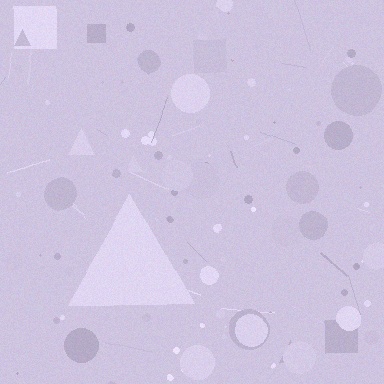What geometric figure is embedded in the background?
A triangle is embedded in the background.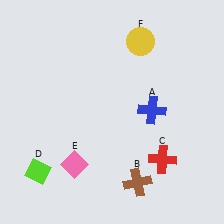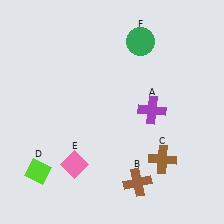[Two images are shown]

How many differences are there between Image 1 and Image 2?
There are 3 differences between the two images.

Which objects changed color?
A changed from blue to purple. C changed from red to brown. F changed from yellow to green.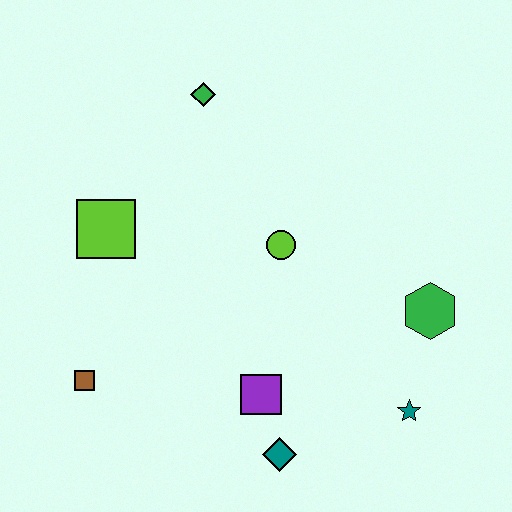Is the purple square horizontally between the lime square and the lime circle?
Yes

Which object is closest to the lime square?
The brown square is closest to the lime square.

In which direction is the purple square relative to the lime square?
The purple square is below the lime square.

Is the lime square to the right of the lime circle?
No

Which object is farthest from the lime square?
The teal star is farthest from the lime square.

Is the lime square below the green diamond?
Yes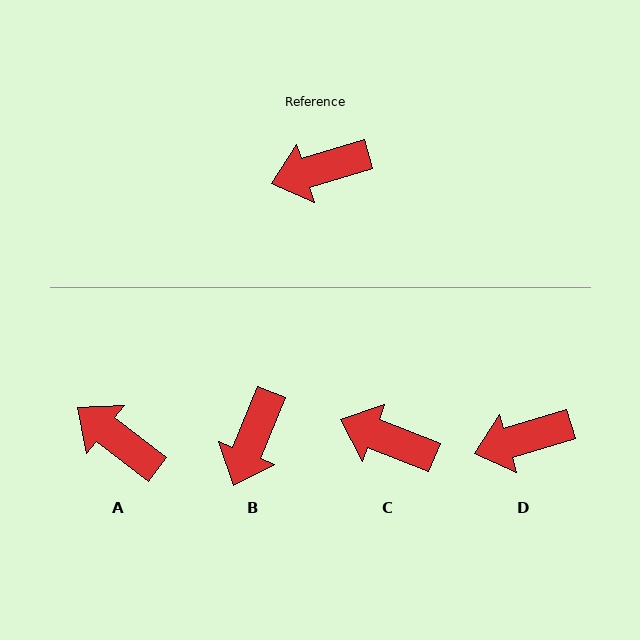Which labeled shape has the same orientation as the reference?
D.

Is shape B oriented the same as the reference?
No, it is off by about 51 degrees.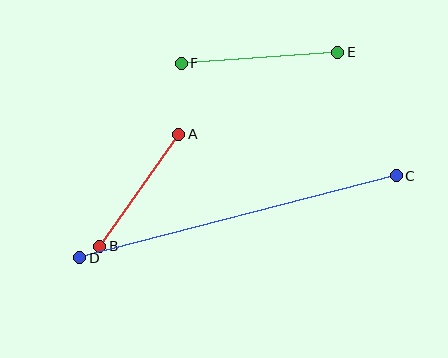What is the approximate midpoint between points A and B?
The midpoint is at approximately (139, 190) pixels.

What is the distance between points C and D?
The distance is approximately 327 pixels.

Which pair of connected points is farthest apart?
Points C and D are farthest apart.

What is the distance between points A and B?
The distance is approximately 137 pixels.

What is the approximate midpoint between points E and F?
The midpoint is at approximately (260, 58) pixels.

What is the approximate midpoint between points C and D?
The midpoint is at approximately (238, 217) pixels.